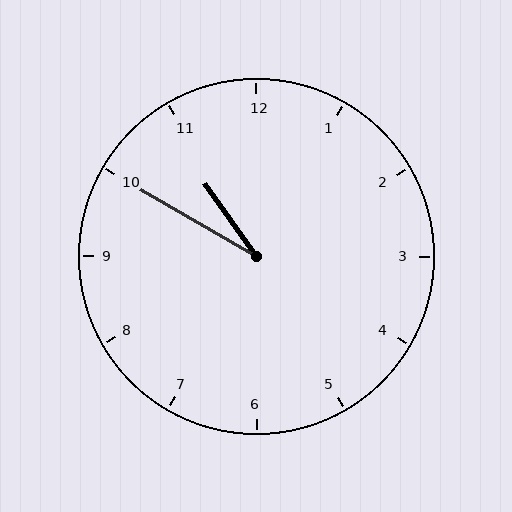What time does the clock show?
10:50.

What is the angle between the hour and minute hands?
Approximately 25 degrees.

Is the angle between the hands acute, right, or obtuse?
It is acute.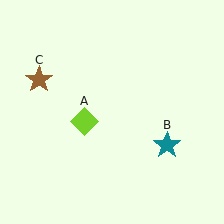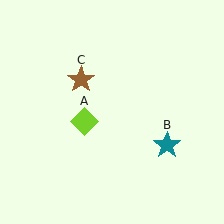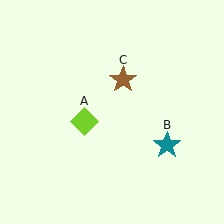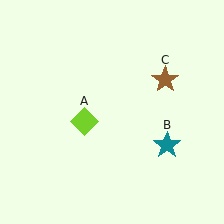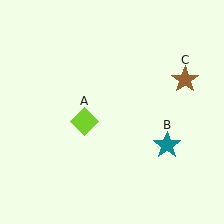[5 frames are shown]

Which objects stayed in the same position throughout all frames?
Lime diamond (object A) and teal star (object B) remained stationary.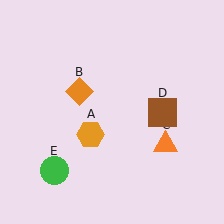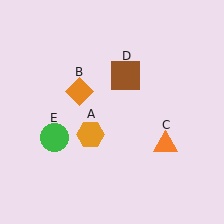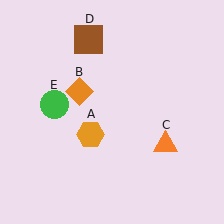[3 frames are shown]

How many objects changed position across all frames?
2 objects changed position: brown square (object D), green circle (object E).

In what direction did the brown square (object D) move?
The brown square (object D) moved up and to the left.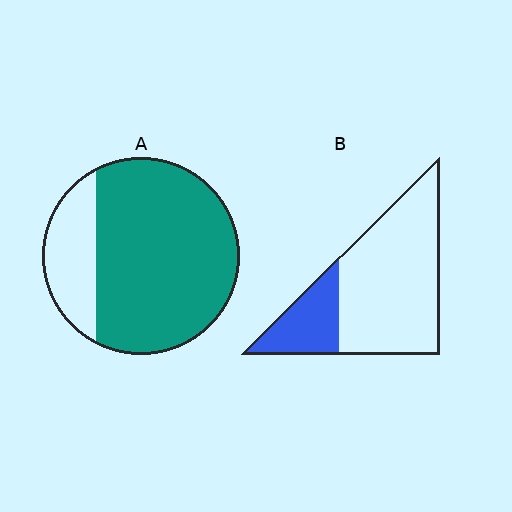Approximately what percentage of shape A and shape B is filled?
A is approximately 80% and B is approximately 25%.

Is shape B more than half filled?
No.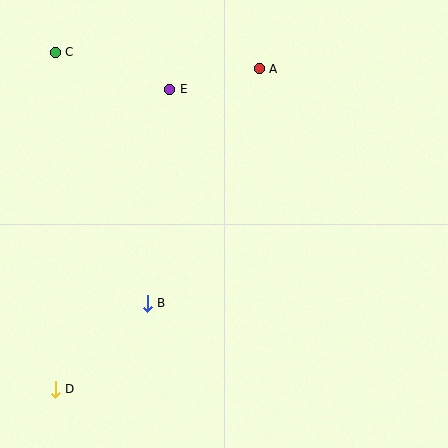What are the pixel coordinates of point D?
Point D is at (55, 389).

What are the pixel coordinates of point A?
Point A is at (259, 69).